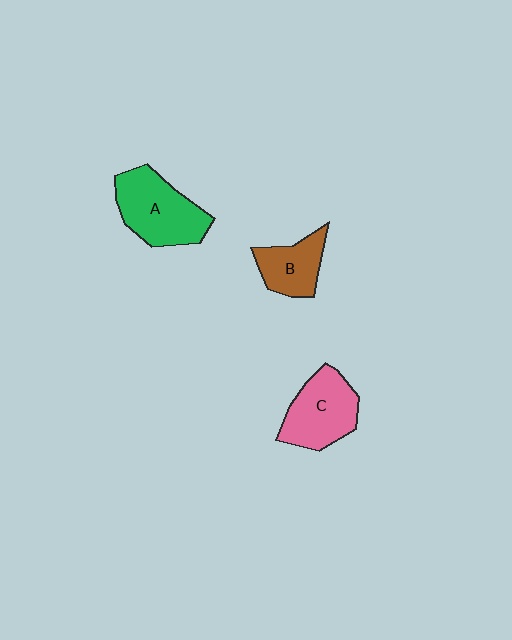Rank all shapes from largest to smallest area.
From largest to smallest: A (green), C (pink), B (brown).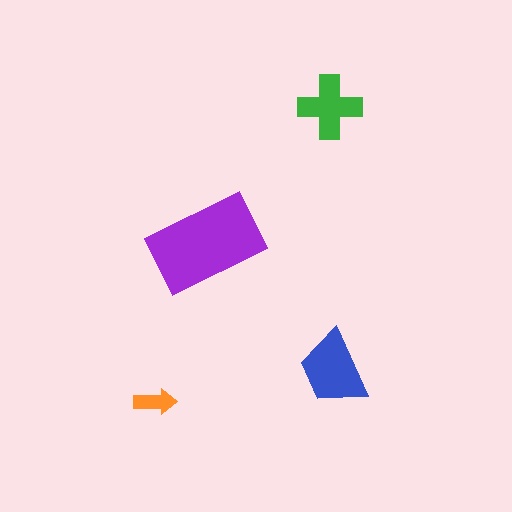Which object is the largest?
The purple rectangle.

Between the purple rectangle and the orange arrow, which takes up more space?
The purple rectangle.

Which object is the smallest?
The orange arrow.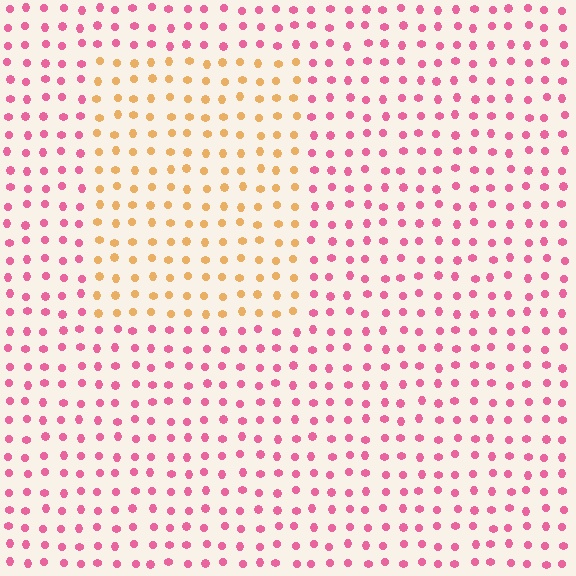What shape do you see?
I see a rectangle.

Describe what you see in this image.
The image is filled with small pink elements in a uniform arrangement. A rectangle-shaped region is visible where the elements are tinted to a slightly different hue, forming a subtle color boundary.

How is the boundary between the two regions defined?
The boundary is defined purely by a slight shift in hue (about 60 degrees). Spacing, size, and orientation are identical on both sides.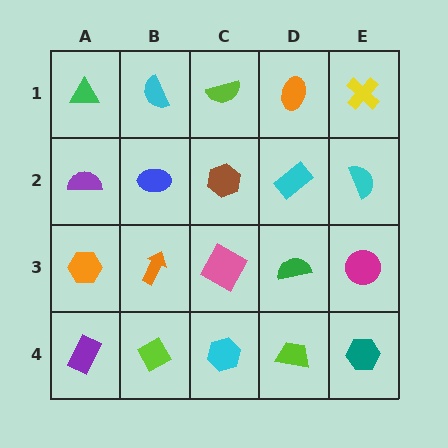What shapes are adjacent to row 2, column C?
A lime semicircle (row 1, column C), a pink square (row 3, column C), a blue ellipse (row 2, column B), a cyan rectangle (row 2, column D).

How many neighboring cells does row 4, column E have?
2.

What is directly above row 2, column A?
A green triangle.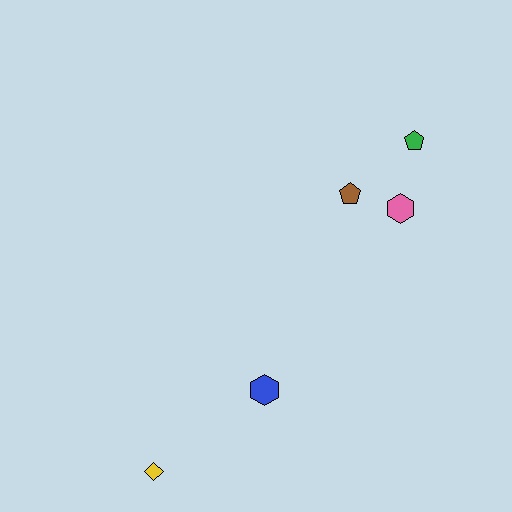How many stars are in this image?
There are no stars.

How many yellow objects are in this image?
There is 1 yellow object.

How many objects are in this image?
There are 5 objects.